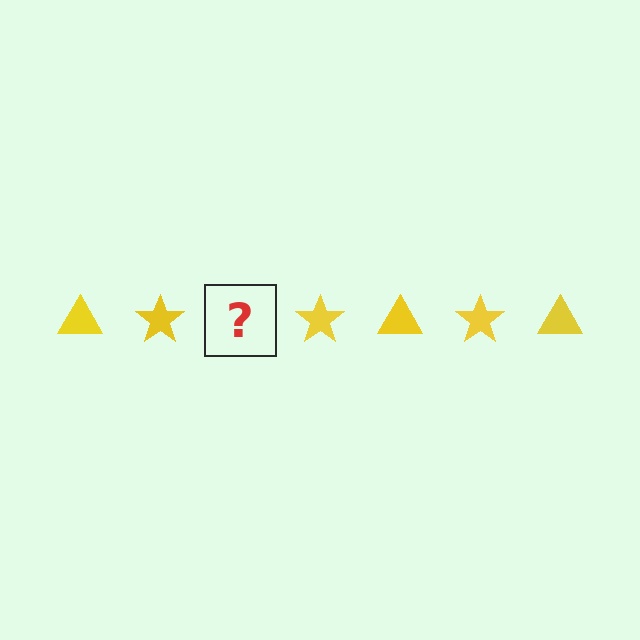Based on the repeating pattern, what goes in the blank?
The blank should be a yellow triangle.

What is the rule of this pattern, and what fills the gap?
The rule is that the pattern cycles through triangle, star shapes in yellow. The gap should be filled with a yellow triangle.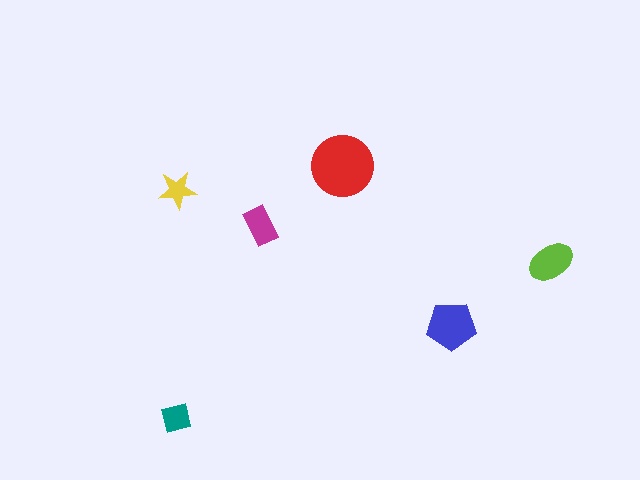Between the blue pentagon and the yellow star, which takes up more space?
The blue pentagon.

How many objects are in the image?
There are 6 objects in the image.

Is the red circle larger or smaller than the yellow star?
Larger.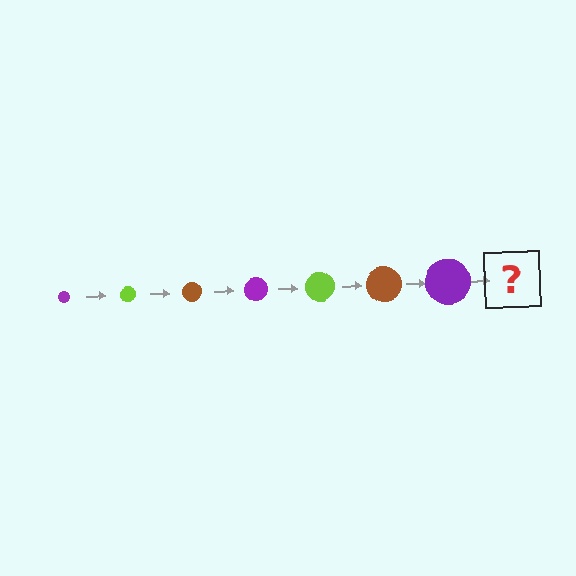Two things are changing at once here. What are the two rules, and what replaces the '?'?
The two rules are that the circle grows larger each step and the color cycles through purple, lime, and brown. The '?' should be a lime circle, larger than the previous one.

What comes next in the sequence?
The next element should be a lime circle, larger than the previous one.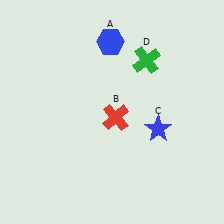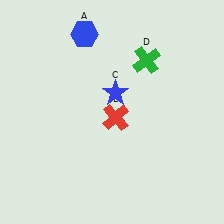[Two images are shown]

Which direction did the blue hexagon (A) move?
The blue hexagon (A) moved left.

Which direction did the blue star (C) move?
The blue star (C) moved left.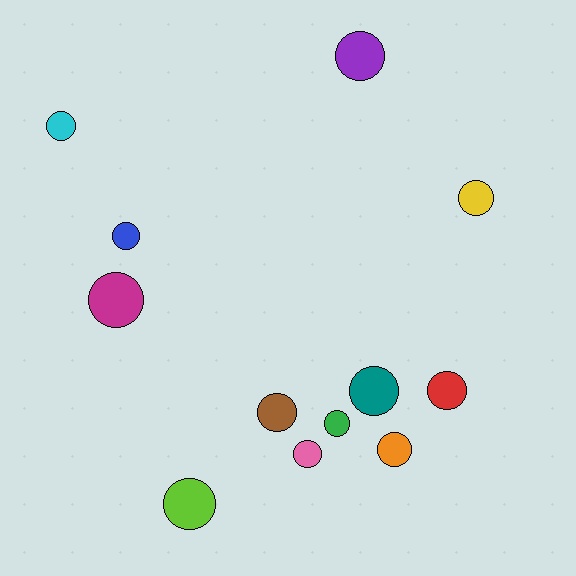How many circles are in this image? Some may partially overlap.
There are 12 circles.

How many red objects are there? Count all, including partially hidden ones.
There is 1 red object.